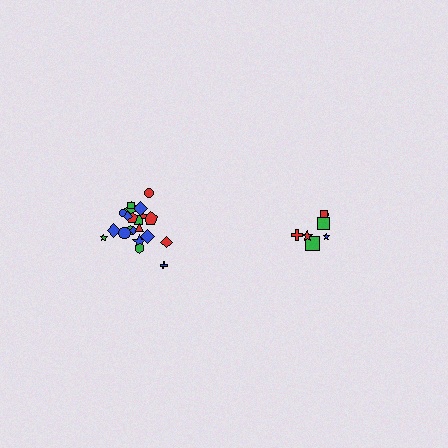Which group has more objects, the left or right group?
The left group.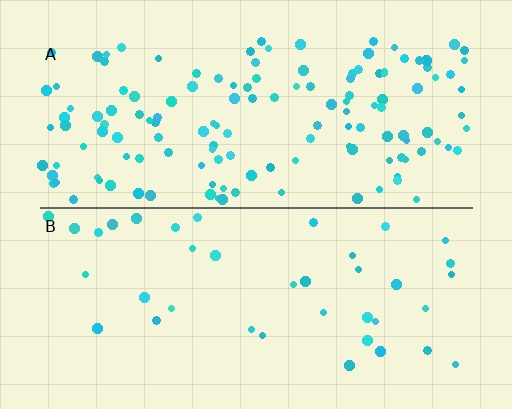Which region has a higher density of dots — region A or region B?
A (the top).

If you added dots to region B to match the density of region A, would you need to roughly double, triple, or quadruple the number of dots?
Approximately quadruple.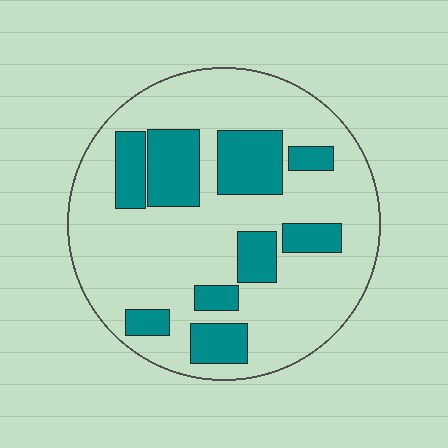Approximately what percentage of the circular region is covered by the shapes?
Approximately 25%.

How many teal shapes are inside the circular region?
9.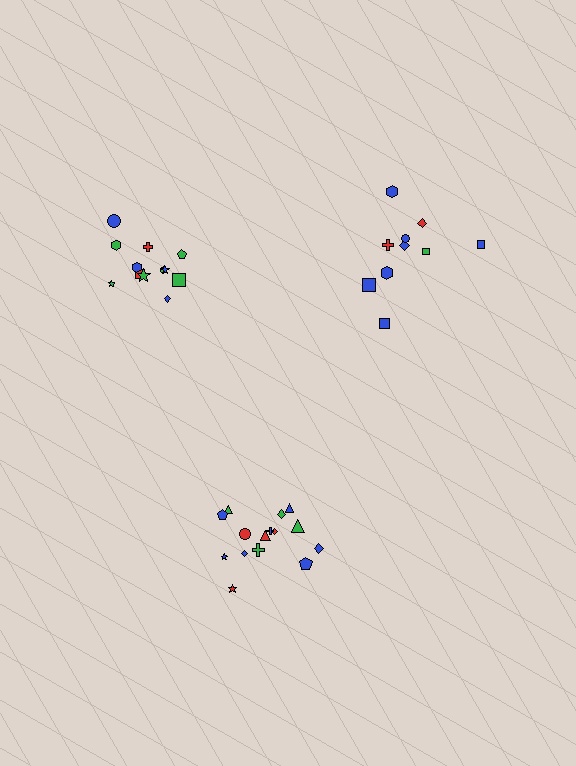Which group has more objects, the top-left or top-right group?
The top-left group.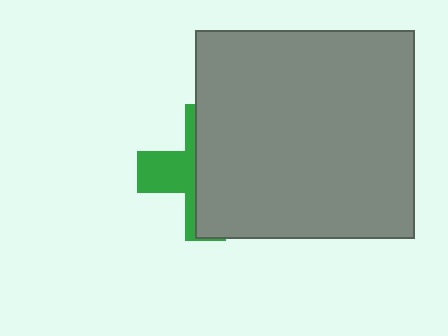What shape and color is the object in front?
The object in front is a gray rectangle.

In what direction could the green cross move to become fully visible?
The green cross could move left. That would shift it out from behind the gray rectangle entirely.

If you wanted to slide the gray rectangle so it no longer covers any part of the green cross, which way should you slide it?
Slide it right — that is the most direct way to separate the two shapes.